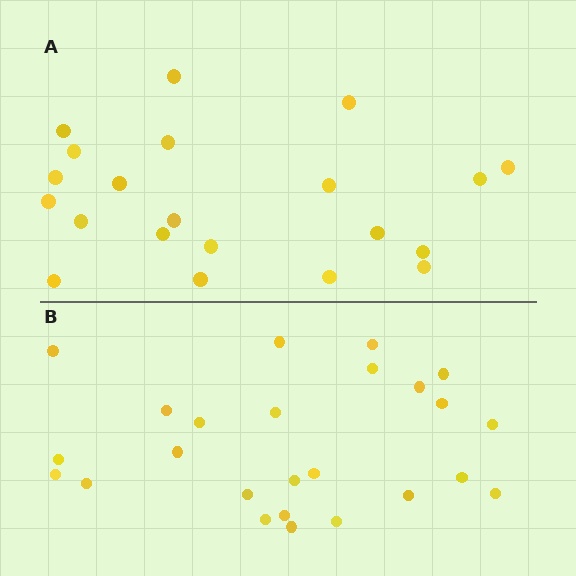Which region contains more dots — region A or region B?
Region B (the bottom region) has more dots.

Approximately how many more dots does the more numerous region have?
Region B has about 4 more dots than region A.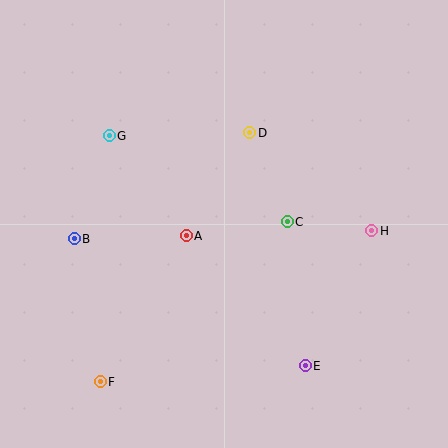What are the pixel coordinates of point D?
Point D is at (250, 133).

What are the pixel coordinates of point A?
Point A is at (186, 236).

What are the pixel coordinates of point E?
Point E is at (305, 366).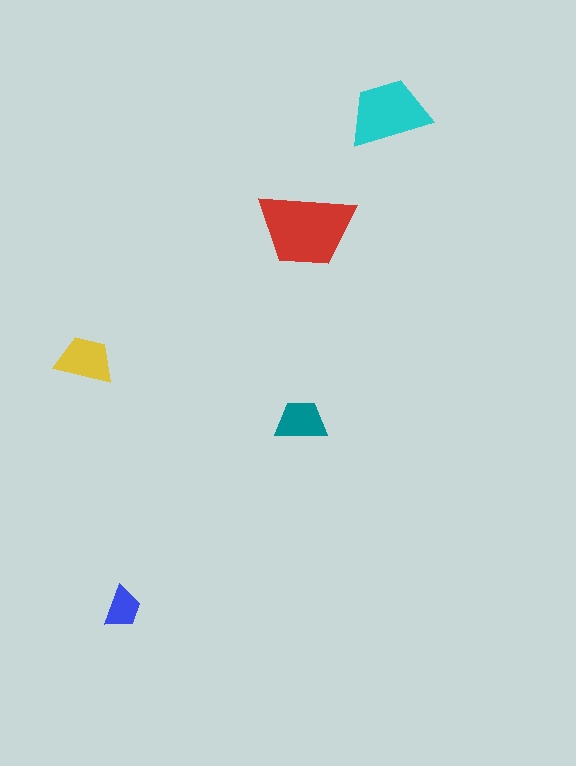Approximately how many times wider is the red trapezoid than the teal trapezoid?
About 2 times wider.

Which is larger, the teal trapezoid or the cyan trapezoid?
The cyan one.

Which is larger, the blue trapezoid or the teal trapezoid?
The teal one.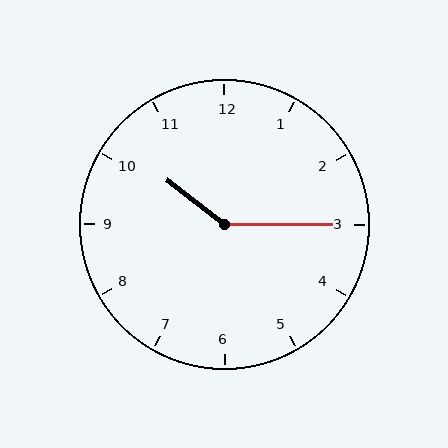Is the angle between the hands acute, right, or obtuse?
It is obtuse.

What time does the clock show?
10:15.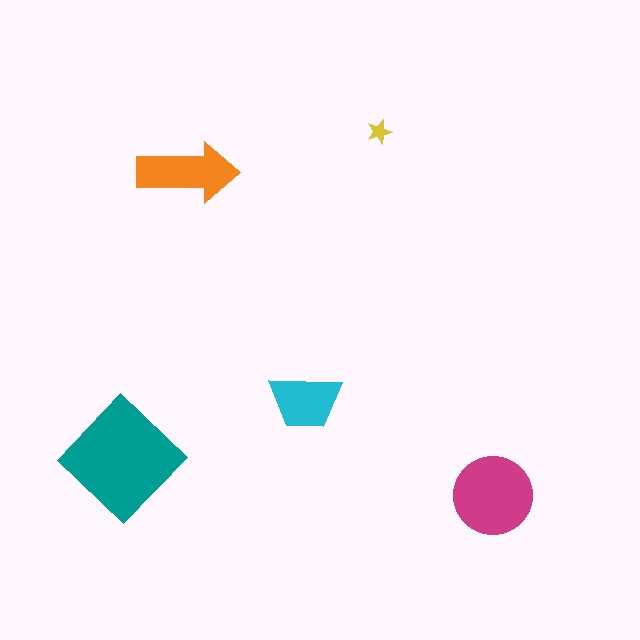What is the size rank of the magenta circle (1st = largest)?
2nd.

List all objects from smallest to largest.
The yellow star, the cyan trapezoid, the orange arrow, the magenta circle, the teal diamond.